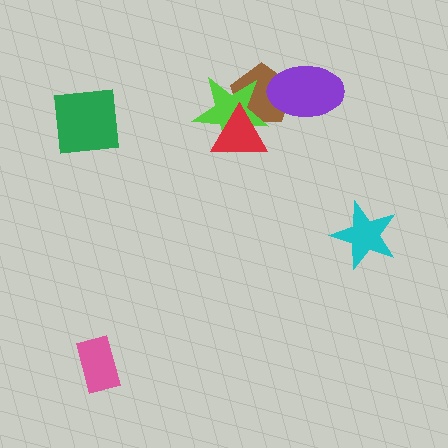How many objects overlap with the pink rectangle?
0 objects overlap with the pink rectangle.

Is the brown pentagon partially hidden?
Yes, it is partially covered by another shape.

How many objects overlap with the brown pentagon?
3 objects overlap with the brown pentagon.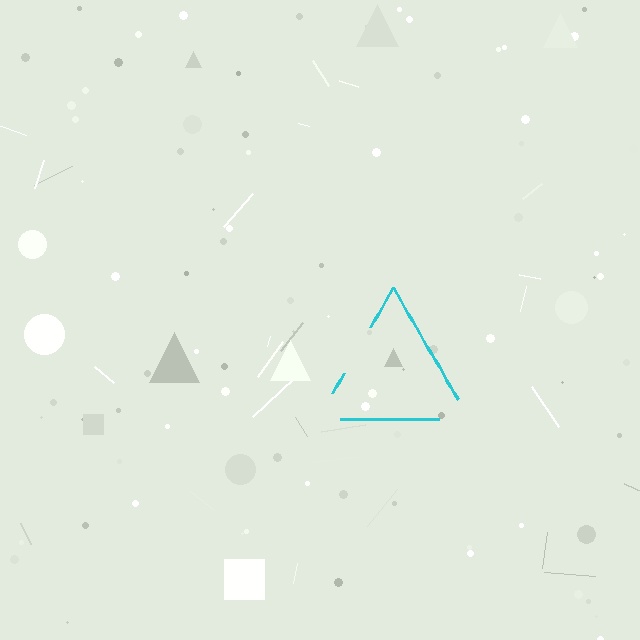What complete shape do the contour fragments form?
The contour fragments form a triangle.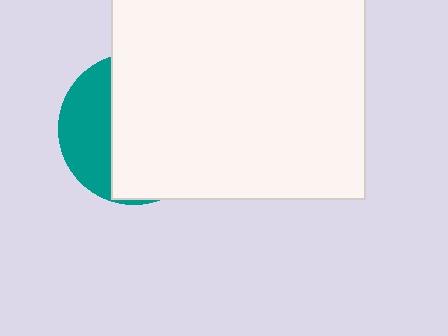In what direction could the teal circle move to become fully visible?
The teal circle could move left. That would shift it out from behind the white rectangle entirely.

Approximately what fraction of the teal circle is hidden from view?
Roughly 67% of the teal circle is hidden behind the white rectangle.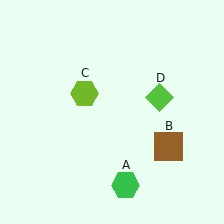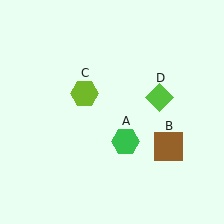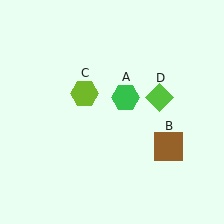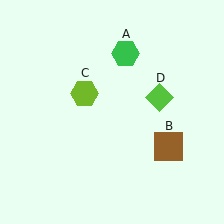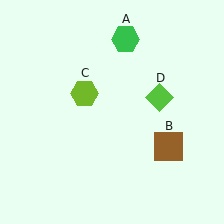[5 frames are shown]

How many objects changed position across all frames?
1 object changed position: green hexagon (object A).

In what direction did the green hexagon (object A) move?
The green hexagon (object A) moved up.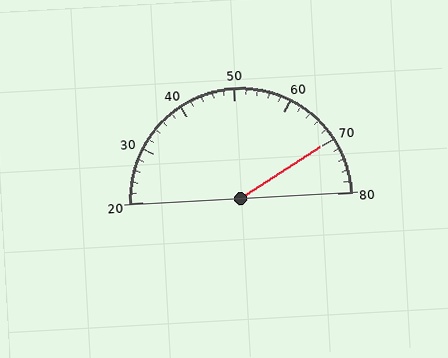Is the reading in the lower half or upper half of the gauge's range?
The reading is in the upper half of the range (20 to 80).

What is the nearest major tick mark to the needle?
The nearest major tick mark is 70.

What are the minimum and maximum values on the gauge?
The gauge ranges from 20 to 80.